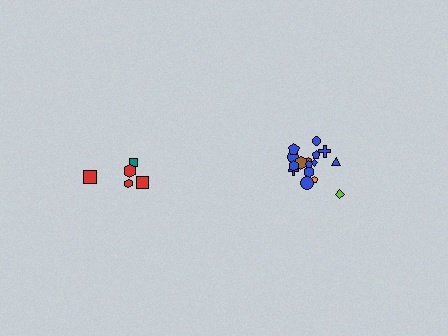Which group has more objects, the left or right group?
The right group.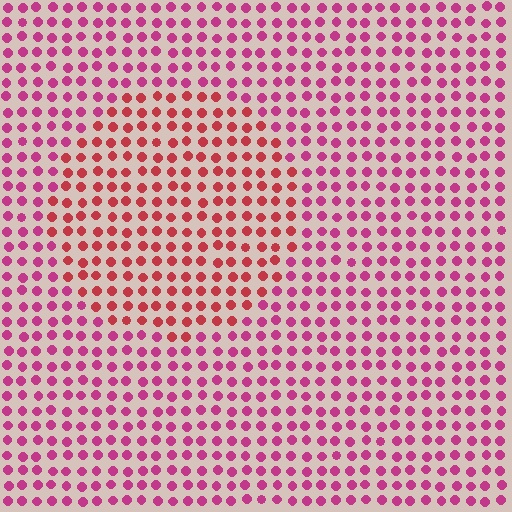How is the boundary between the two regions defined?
The boundary is defined purely by a slight shift in hue (about 30 degrees). Spacing, size, and orientation are identical on both sides.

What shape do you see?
I see a circle.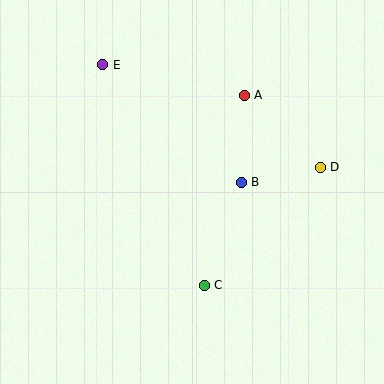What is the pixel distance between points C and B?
The distance between C and B is 109 pixels.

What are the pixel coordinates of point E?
Point E is at (103, 65).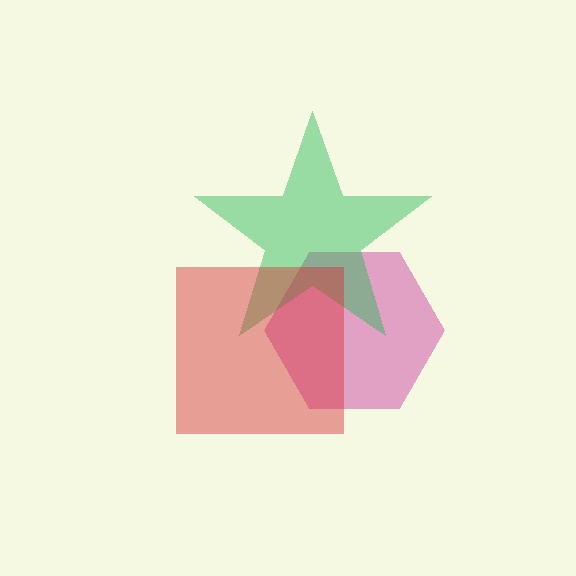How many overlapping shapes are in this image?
There are 3 overlapping shapes in the image.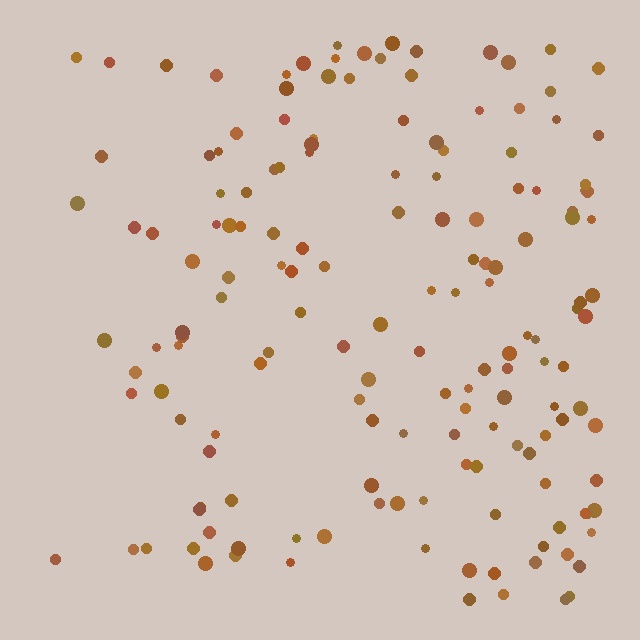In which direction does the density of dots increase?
From left to right, with the right side densest.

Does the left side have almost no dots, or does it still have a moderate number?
Still a moderate number, just noticeably fewer than the right.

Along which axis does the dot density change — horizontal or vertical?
Horizontal.